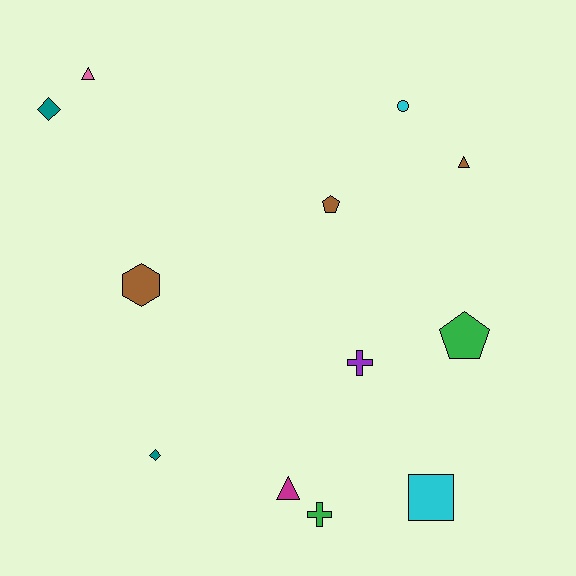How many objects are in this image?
There are 12 objects.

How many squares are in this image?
There is 1 square.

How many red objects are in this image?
There are no red objects.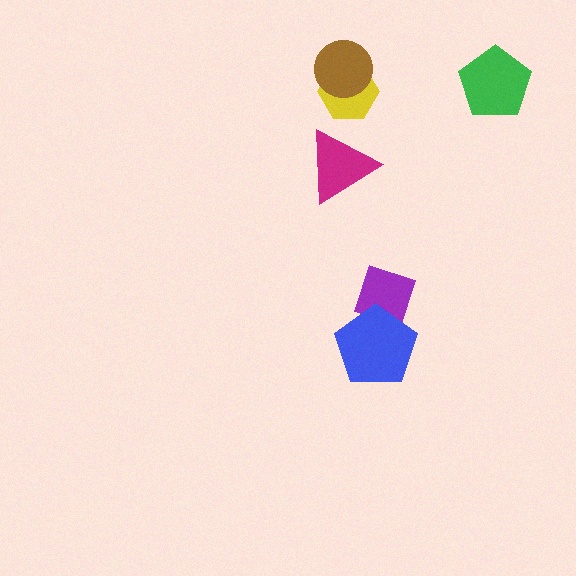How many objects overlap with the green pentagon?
0 objects overlap with the green pentagon.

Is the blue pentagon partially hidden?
No, no other shape covers it.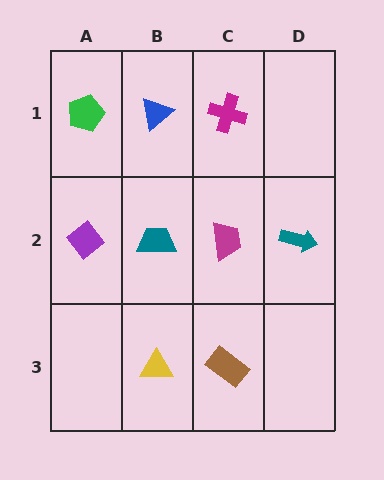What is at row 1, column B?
A blue triangle.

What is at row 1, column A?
A green pentagon.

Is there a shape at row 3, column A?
No, that cell is empty.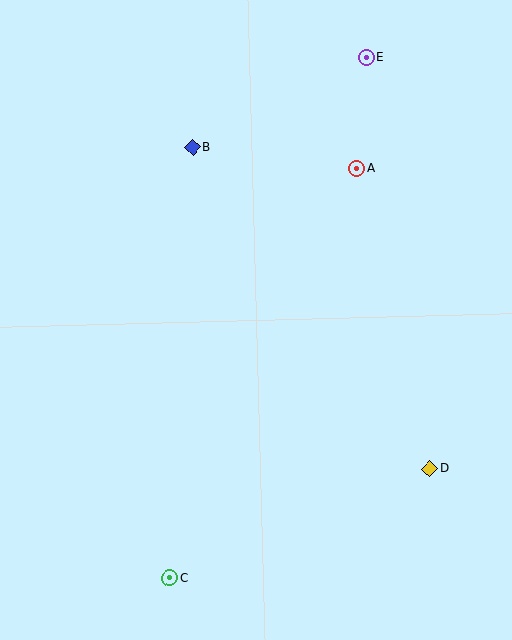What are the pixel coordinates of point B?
Point B is at (192, 147).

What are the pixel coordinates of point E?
Point E is at (366, 57).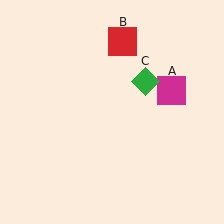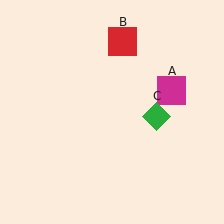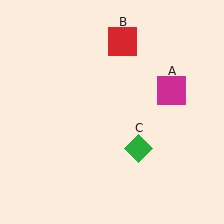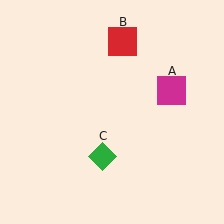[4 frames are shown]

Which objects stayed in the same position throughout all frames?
Magenta square (object A) and red square (object B) remained stationary.